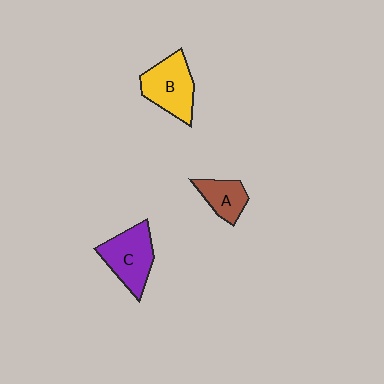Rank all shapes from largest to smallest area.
From largest to smallest: C (purple), B (yellow), A (brown).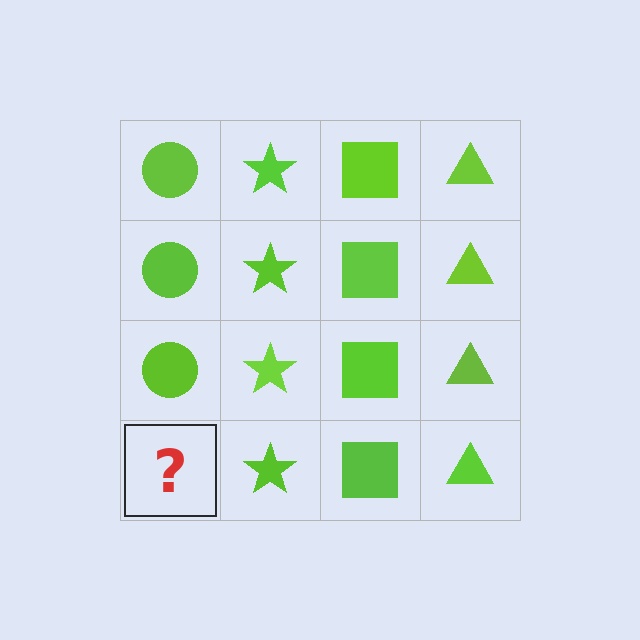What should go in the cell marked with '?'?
The missing cell should contain a lime circle.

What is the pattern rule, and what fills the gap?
The rule is that each column has a consistent shape. The gap should be filled with a lime circle.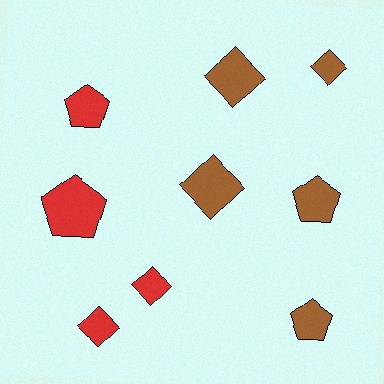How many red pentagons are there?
There are 2 red pentagons.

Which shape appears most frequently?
Diamond, with 5 objects.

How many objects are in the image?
There are 9 objects.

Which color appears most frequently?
Brown, with 5 objects.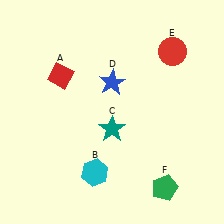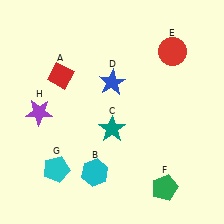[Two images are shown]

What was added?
A cyan pentagon (G), a purple star (H) were added in Image 2.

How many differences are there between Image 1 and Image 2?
There are 2 differences between the two images.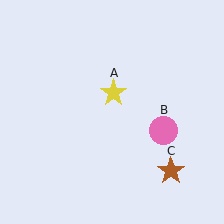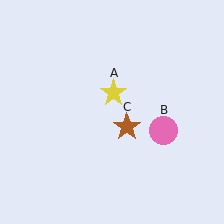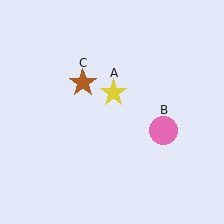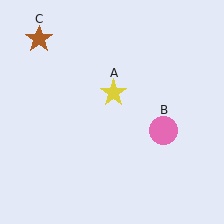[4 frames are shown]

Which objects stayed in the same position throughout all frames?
Yellow star (object A) and pink circle (object B) remained stationary.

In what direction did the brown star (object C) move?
The brown star (object C) moved up and to the left.